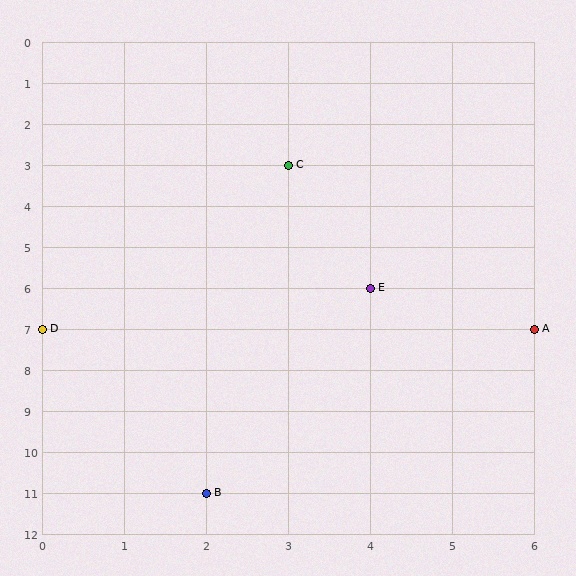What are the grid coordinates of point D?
Point D is at grid coordinates (0, 7).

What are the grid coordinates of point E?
Point E is at grid coordinates (4, 6).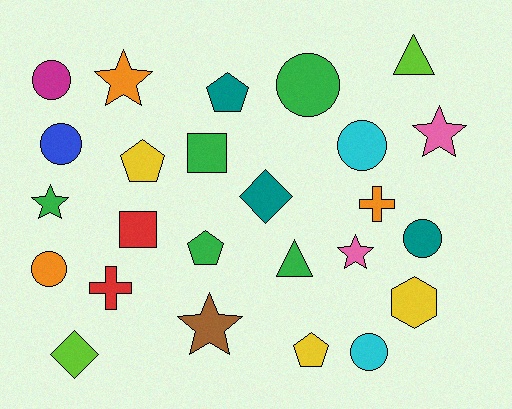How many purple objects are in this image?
There are no purple objects.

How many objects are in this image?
There are 25 objects.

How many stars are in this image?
There are 5 stars.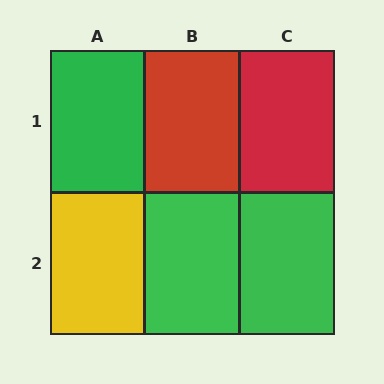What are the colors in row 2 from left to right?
Yellow, green, green.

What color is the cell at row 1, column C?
Red.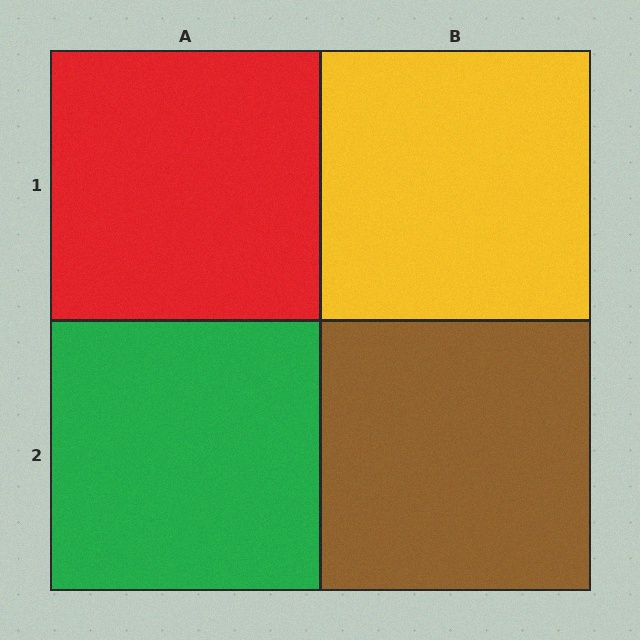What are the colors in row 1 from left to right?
Red, yellow.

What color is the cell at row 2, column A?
Green.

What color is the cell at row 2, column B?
Brown.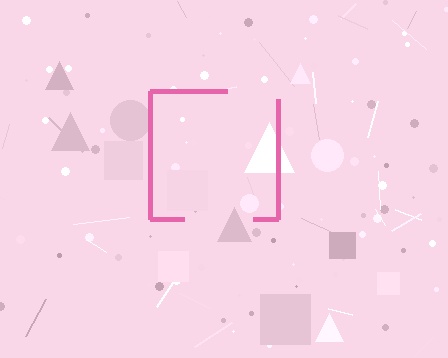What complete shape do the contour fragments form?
The contour fragments form a square.